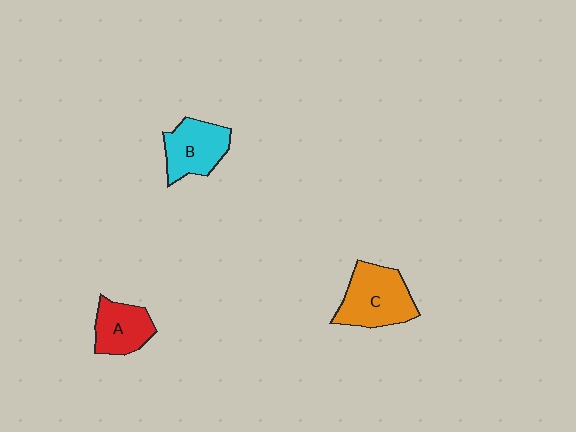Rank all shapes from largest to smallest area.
From largest to smallest: C (orange), B (cyan), A (red).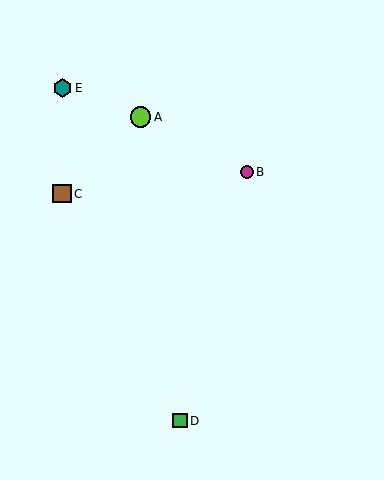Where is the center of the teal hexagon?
The center of the teal hexagon is at (63, 88).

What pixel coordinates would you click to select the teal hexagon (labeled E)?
Click at (63, 88) to select the teal hexagon E.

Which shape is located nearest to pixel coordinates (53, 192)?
The brown square (labeled C) at (62, 194) is nearest to that location.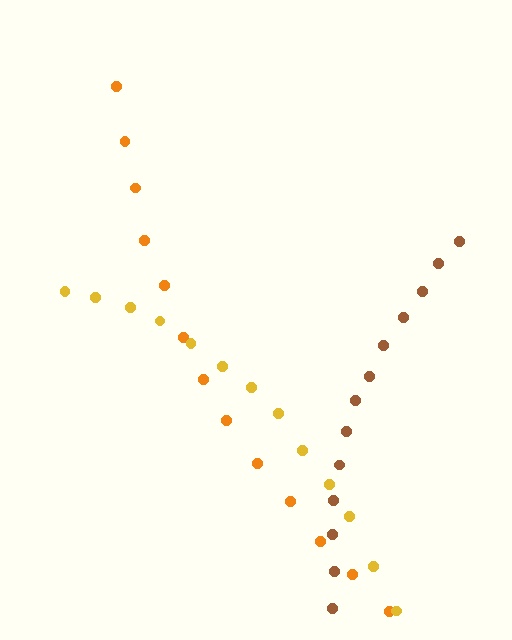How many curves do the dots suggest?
There are 3 distinct paths.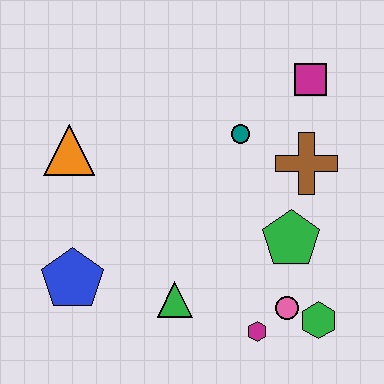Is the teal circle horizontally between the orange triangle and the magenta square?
Yes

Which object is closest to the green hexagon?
The pink circle is closest to the green hexagon.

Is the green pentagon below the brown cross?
Yes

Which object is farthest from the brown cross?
The blue pentagon is farthest from the brown cross.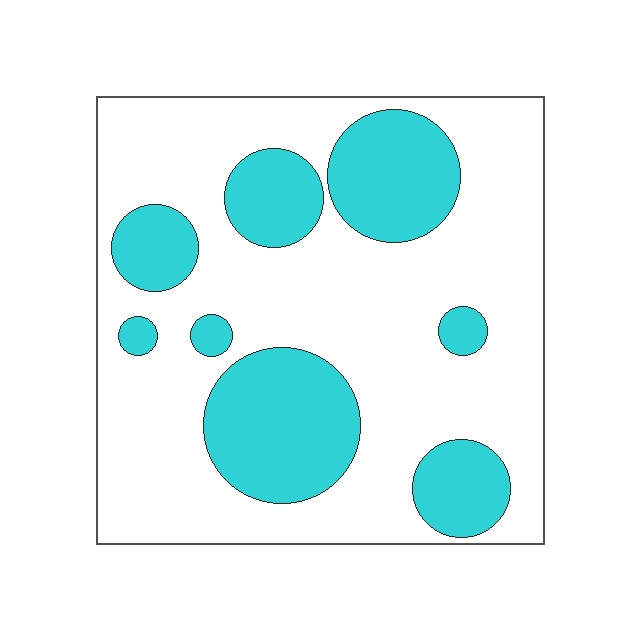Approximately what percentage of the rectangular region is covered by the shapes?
Approximately 30%.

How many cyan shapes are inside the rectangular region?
8.